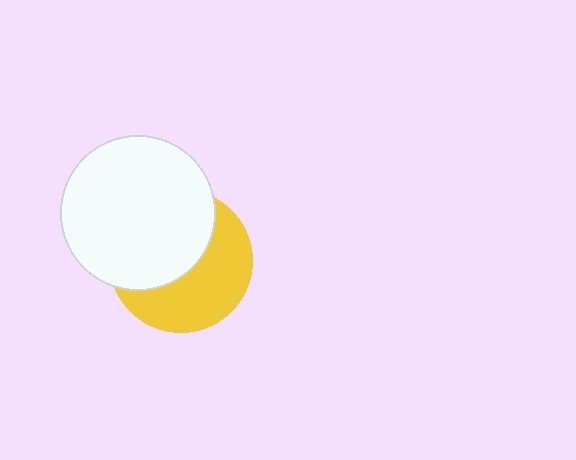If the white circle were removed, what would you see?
You would see the complete yellow circle.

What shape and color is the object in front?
The object in front is a white circle.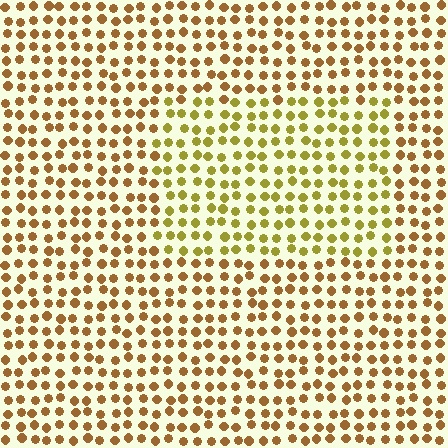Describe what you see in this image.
The image is filled with small brown elements in a uniform arrangement. A rectangle-shaped region is visible where the elements are tinted to a slightly different hue, forming a subtle color boundary.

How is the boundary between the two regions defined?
The boundary is defined purely by a slight shift in hue (about 29 degrees). Spacing, size, and orientation are identical on both sides.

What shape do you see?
I see a rectangle.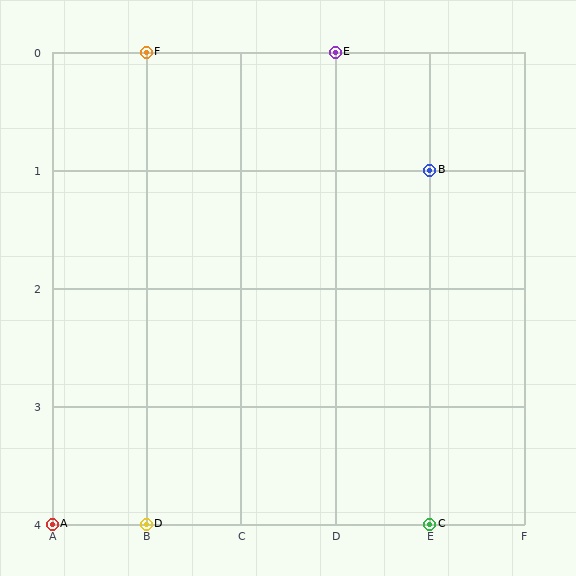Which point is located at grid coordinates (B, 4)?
Point D is at (B, 4).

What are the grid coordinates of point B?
Point B is at grid coordinates (E, 1).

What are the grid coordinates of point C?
Point C is at grid coordinates (E, 4).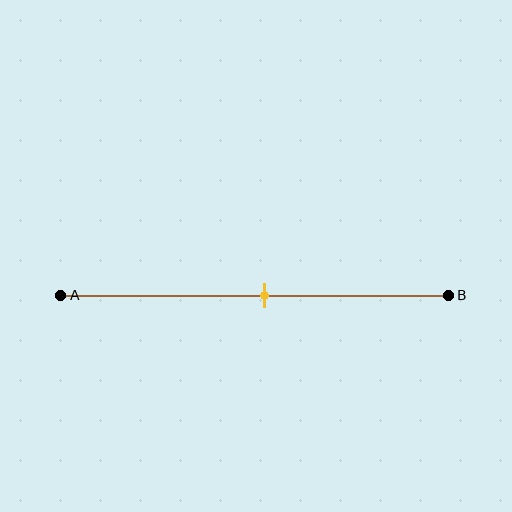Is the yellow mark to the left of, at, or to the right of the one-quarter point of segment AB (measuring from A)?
The yellow mark is to the right of the one-quarter point of segment AB.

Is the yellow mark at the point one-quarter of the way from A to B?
No, the mark is at about 55% from A, not at the 25% one-quarter point.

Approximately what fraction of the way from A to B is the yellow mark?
The yellow mark is approximately 55% of the way from A to B.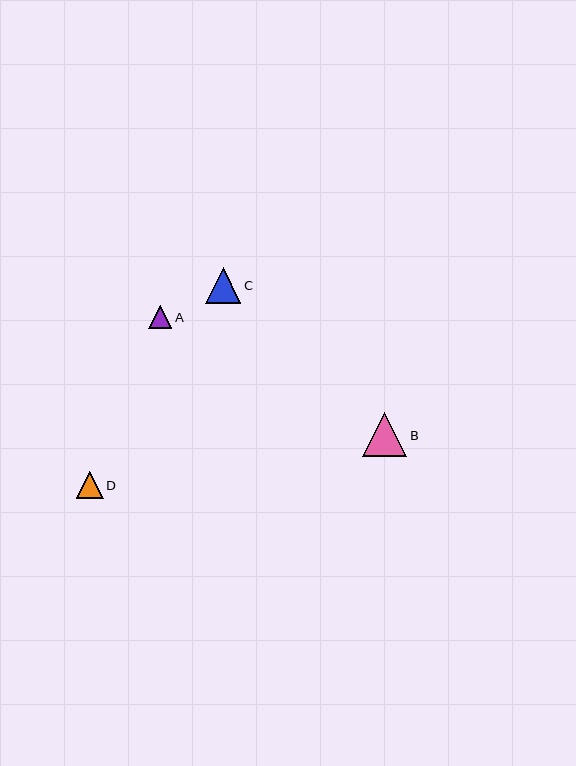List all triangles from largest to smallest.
From largest to smallest: B, C, D, A.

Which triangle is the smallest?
Triangle A is the smallest with a size of approximately 23 pixels.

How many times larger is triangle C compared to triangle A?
Triangle C is approximately 1.6 times the size of triangle A.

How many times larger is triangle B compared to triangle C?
Triangle B is approximately 1.2 times the size of triangle C.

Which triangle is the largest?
Triangle B is the largest with a size of approximately 44 pixels.